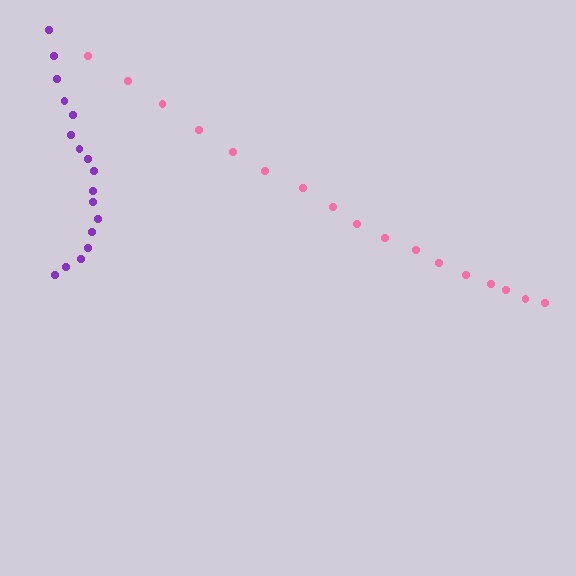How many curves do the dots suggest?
There are 2 distinct paths.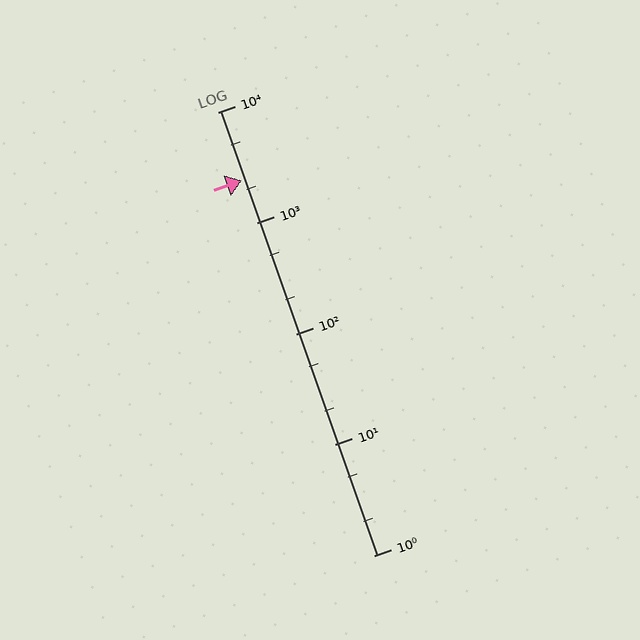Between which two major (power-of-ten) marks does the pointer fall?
The pointer is between 1000 and 10000.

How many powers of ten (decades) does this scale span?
The scale spans 4 decades, from 1 to 10000.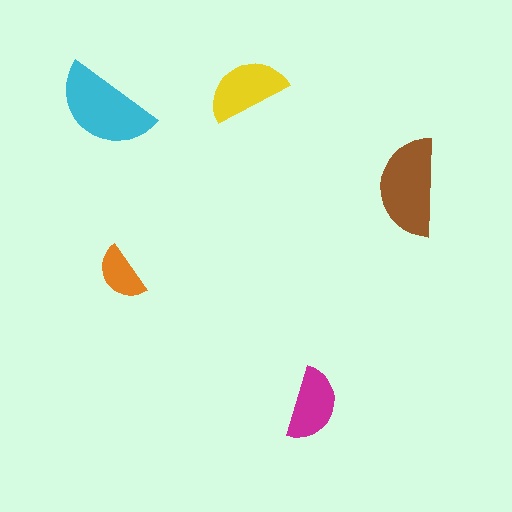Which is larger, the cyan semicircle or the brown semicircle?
The cyan one.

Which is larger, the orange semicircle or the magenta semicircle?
The magenta one.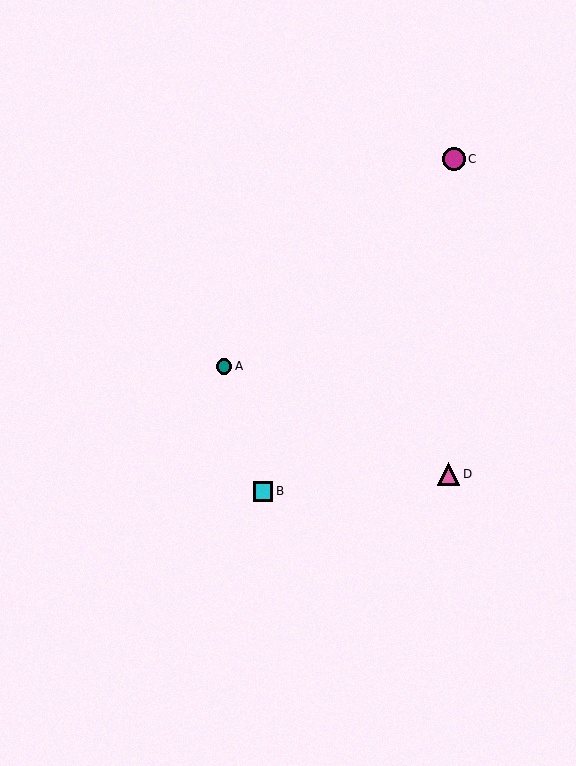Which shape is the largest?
The magenta circle (labeled C) is the largest.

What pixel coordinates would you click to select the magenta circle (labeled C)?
Click at (454, 159) to select the magenta circle C.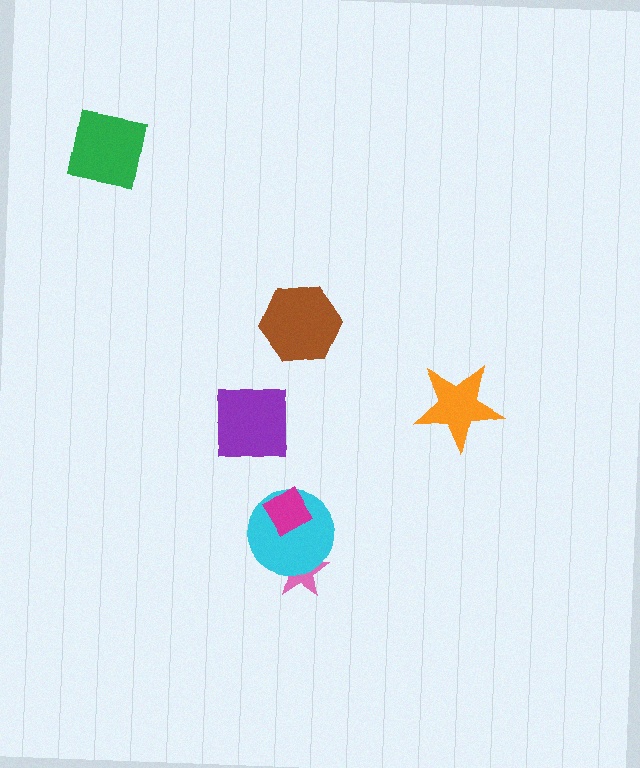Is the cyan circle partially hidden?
Yes, it is partially covered by another shape.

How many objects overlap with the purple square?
0 objects overlap with the purple square.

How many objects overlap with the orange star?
0 objects overlap with the orange star.